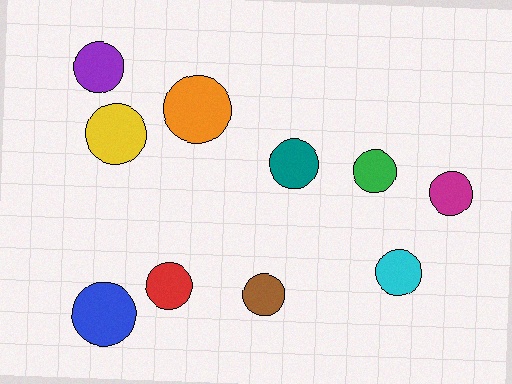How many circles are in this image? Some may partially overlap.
There are 10 circles.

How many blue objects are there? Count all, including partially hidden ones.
There is 1 blue object.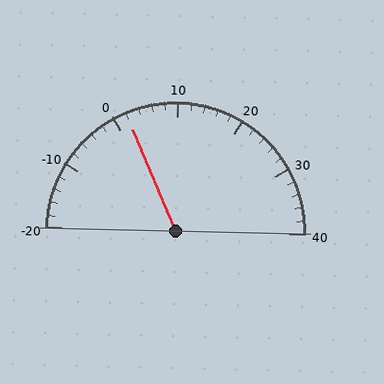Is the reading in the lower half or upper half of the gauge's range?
The reading is in the lower half of the range (-20 to 40).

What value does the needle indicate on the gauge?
The needle indicates approximately 2.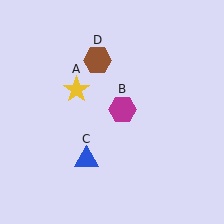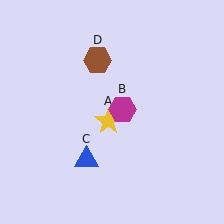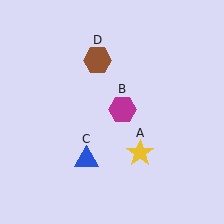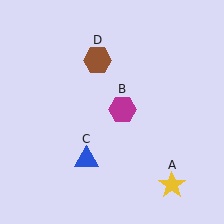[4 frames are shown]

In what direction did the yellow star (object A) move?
The yellow star (object A) moved down and to the right.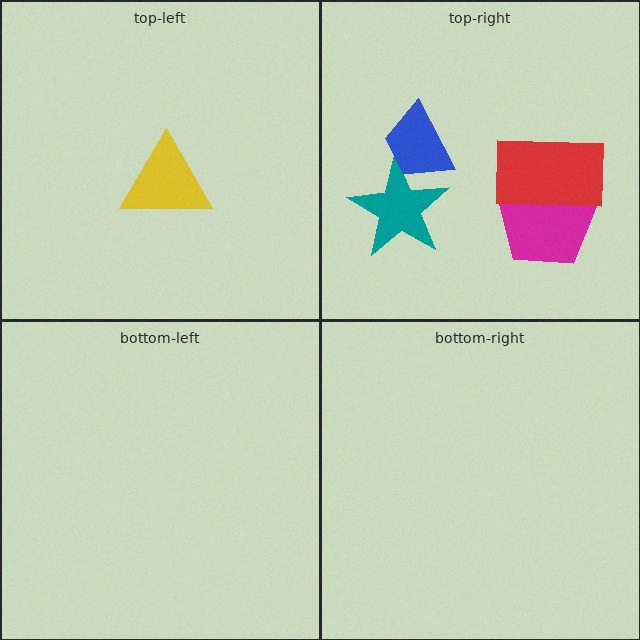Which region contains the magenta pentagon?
The top-right region.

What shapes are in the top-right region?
The magenta pentagon, the teal star, the red rectangle, the blue trapezoid.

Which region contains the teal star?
The top-right region.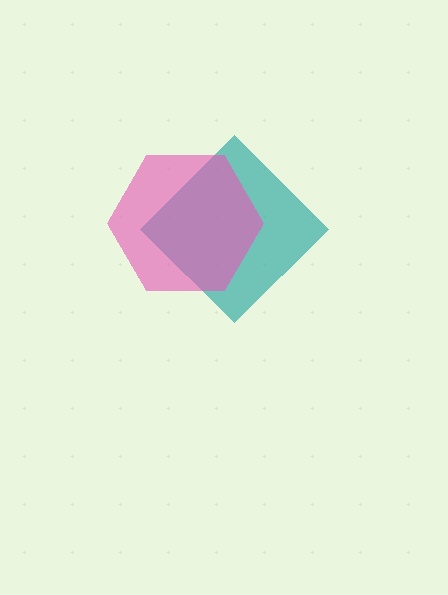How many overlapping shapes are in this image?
There are 2 overlapping shapes in the image.